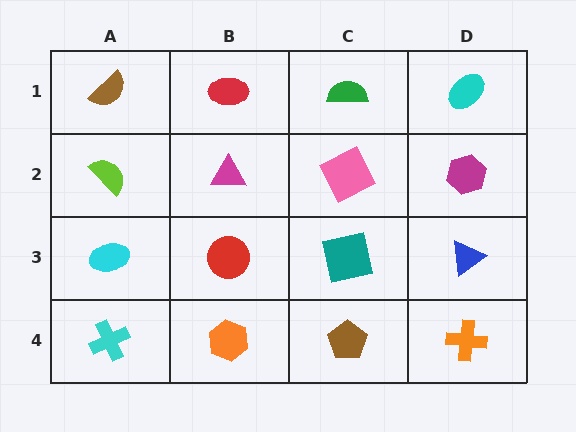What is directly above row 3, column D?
A magenta hexagon.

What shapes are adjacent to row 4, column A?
A cyan ellipse (row 3, column A), an orange hexagon (row 4, column B).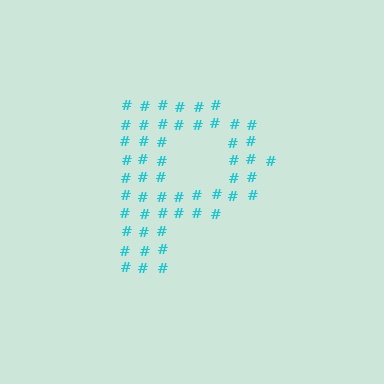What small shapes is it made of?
It is made of small hash symbols.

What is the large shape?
The large shape is the letter P.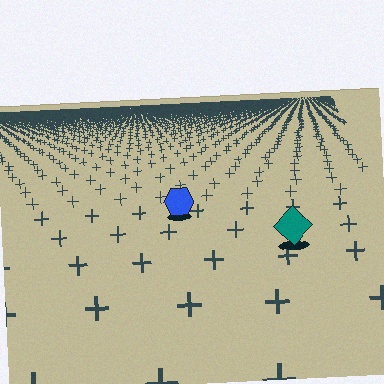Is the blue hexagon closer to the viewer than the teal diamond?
No. The teal diamond is closer — you can tell from the texture gradient: the ground texture is coarser near it.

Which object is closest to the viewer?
The teal diamond is closest. The texture marks near it are larger and more spread out.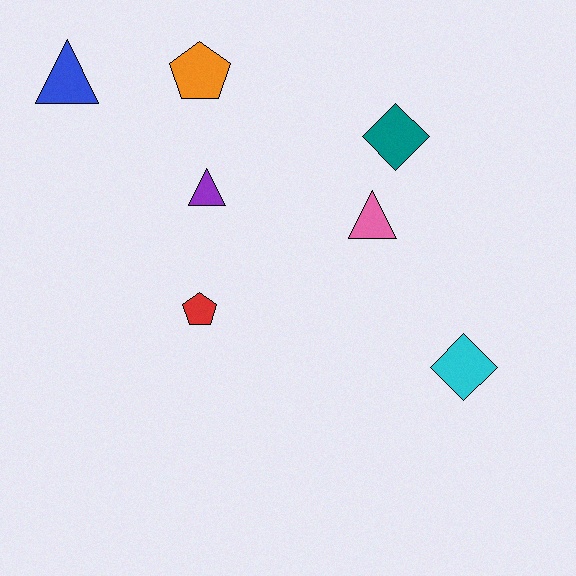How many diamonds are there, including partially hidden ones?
There are 2 diamonds.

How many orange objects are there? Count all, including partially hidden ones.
There is 1 orange object.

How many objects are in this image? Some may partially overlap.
There are 7 objects.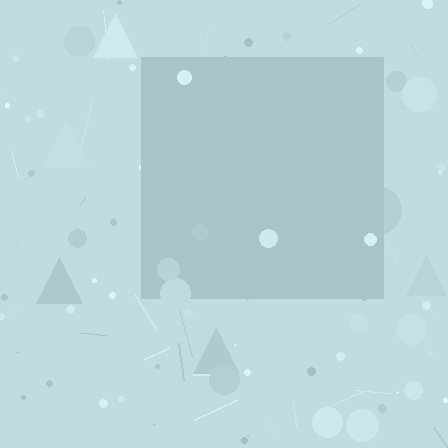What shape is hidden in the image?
A square is hidden in the image.